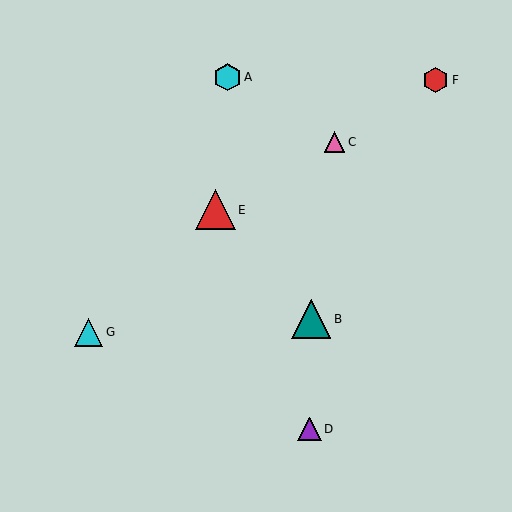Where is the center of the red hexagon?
The center of the red hexagon is at (436, 80).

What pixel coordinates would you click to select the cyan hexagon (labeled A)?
Click at (227, 77) to select the cyan hexagon A.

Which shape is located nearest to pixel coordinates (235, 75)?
The cyan hexagon (labeled A) at (227, 77) is nearest to that location.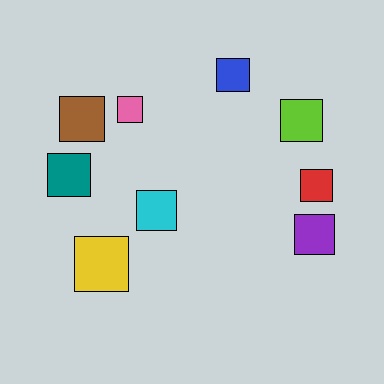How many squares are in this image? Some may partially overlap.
There are 9 squares.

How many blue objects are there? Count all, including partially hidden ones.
There is 1 blue object.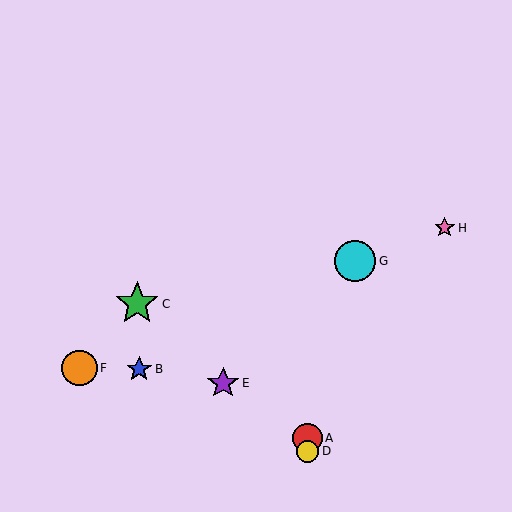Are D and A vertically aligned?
Yes, both are at x≈308.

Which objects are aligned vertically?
Objects A, D are aligned vertically.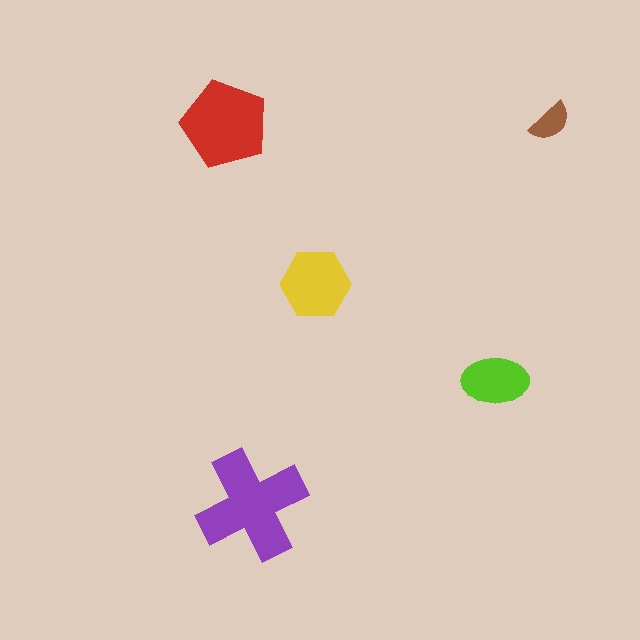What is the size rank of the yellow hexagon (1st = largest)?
3rd.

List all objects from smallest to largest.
The brown semicircle, the lime ellipse, the yellow hexagon, the red pentagon, the purple cross.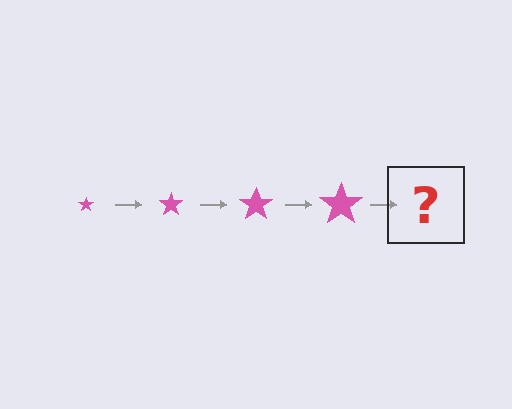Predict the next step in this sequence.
The next step is a pink star, larger than the previous one.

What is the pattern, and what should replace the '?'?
The pattern is that the star gets progressively larger each step. The '?' should be a pink star, larger than the previous one.